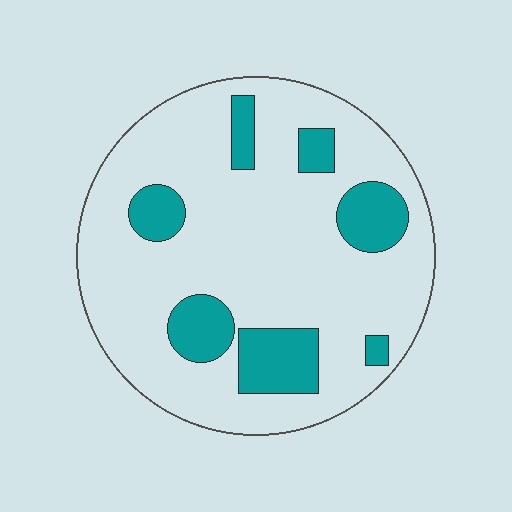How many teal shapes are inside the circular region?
7.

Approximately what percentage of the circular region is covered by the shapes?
Approximately 20%.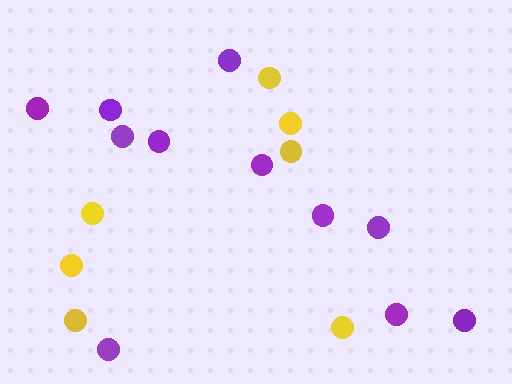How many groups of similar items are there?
There are 2 groups: one group of yellow circles (7) and one group of purple circles (11).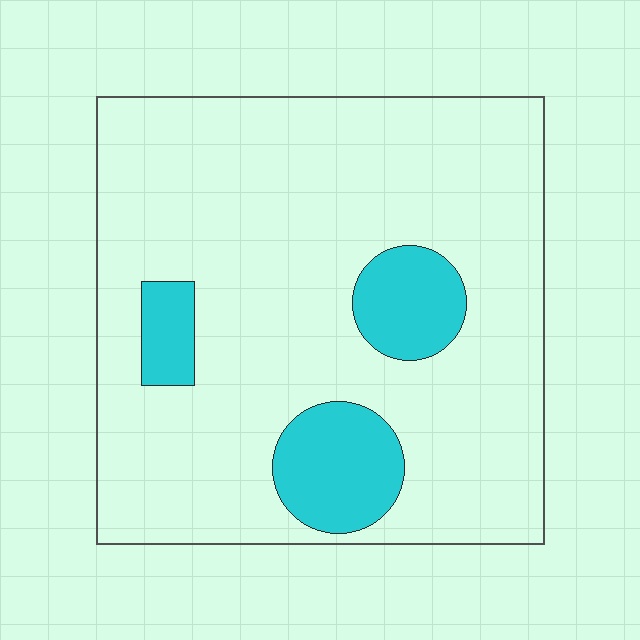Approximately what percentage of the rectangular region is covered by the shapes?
Approximately 15%.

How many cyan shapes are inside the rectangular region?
3.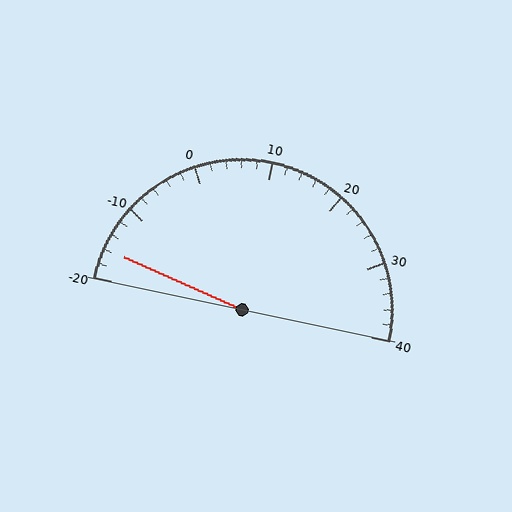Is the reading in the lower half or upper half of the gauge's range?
The reading is in the lower half of the range (-20 to 40).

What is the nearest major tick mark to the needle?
The nearest major tick mark is -20.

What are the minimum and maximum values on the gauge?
The gauge ranges from -20 to 40.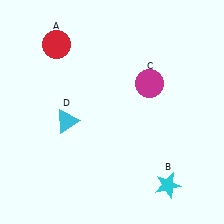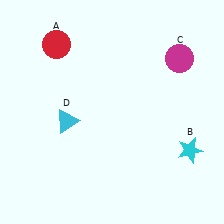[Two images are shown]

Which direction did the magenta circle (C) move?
The magenta circle (C) moved right.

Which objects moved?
The objects that moved are: the cyan star (B), the magenta circle (C).